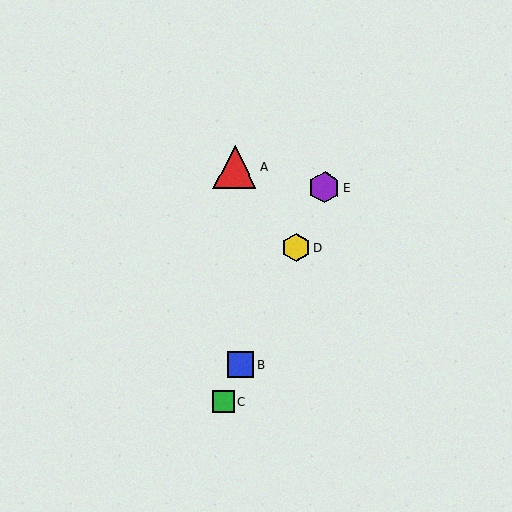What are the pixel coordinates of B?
Object B is at (241, 364).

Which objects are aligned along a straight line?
Objects B, C, D, E are aligned along a straight line.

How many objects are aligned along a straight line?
4 objects (B, C, D, E) are aligned along a straight line.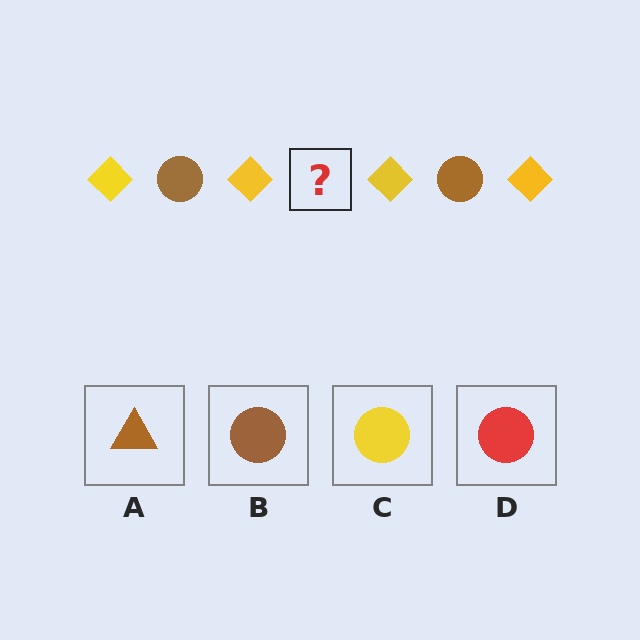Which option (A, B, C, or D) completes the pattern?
B.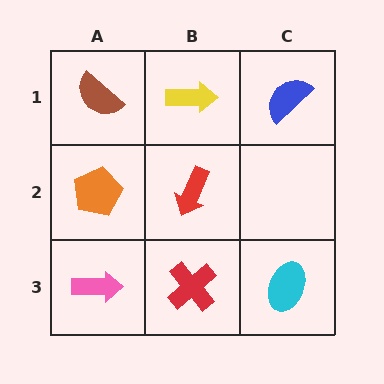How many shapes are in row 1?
3 shapes.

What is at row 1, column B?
A yellow arrow.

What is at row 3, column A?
A pink arrow.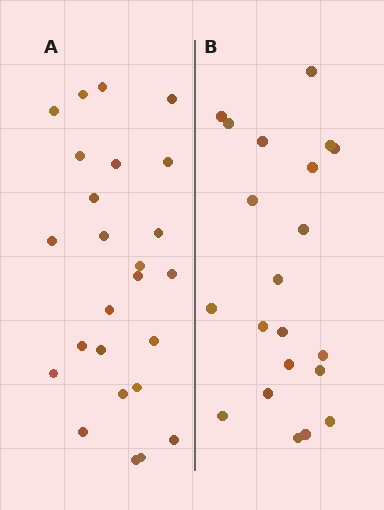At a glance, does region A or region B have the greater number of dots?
Region A (the left region) has more dots.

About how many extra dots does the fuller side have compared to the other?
Region A has about 4 more dots than region B.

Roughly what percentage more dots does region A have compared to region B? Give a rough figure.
About 20% more.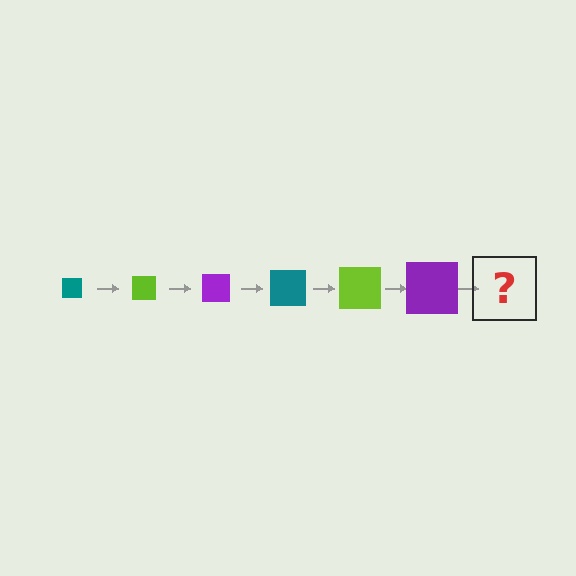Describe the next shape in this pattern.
It should be a teal square, larger than the previous one.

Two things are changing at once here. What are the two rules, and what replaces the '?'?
The two rules are that the square grows larger each step and the color cycles through teal, lime, and purple. The '?' should be a teal square, larger than the previous one.